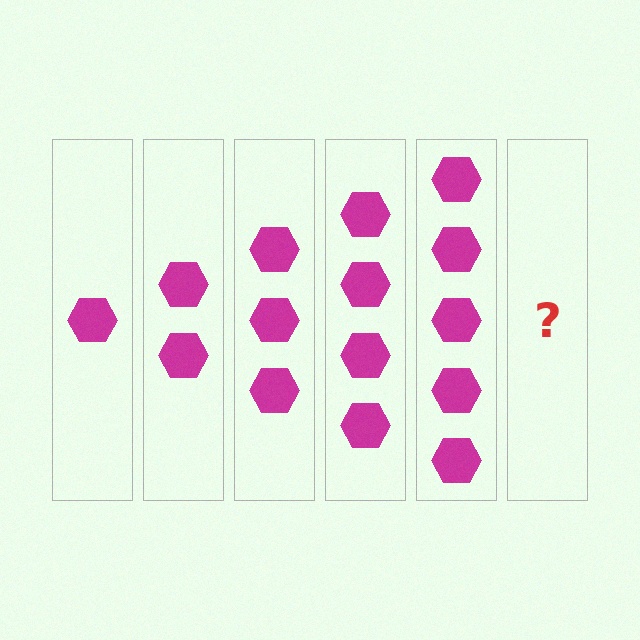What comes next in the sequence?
The next element should be 6 hexagons.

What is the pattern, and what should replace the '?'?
The pattern is that each step adds one more hexagon. The '?' should be 6 hexagons.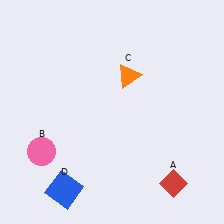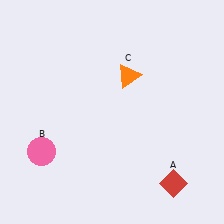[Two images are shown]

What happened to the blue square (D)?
The blue square (D) was removed in Image 2. It was in the bottom-left area of Image 1.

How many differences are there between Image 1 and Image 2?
There is 1 difference between the two images.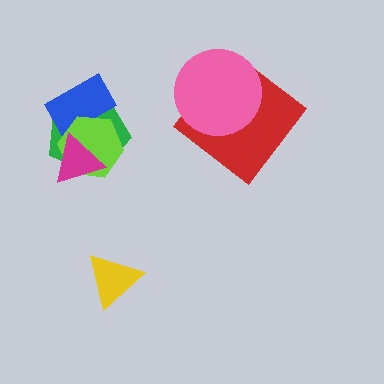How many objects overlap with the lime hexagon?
3 objects overlap with the lime hexagon.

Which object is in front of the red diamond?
The pink circle is in front of the red diamond.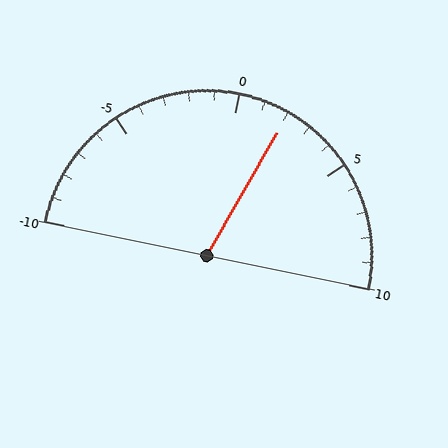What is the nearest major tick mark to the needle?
The nearest major tick mark is 0.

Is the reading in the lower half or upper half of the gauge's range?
The reading is in the upper half of the range (-10 to 10).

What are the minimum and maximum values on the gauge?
The gauge ranges from -10 to 10.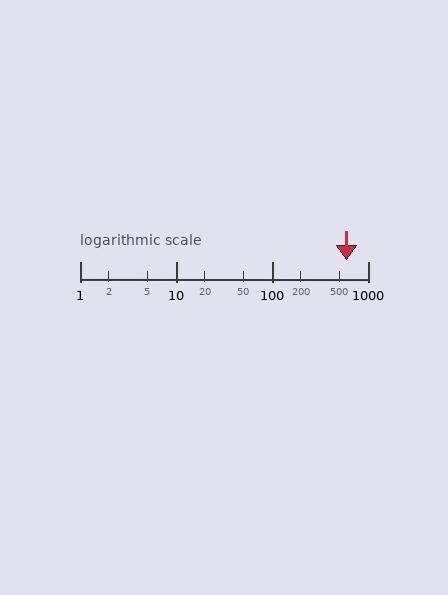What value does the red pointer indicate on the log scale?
The pointer indicates approximately 590.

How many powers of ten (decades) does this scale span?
The scale spans 3 decades, from 1 to 1000.